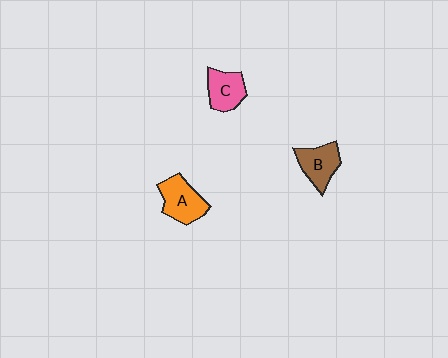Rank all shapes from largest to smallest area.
From largest to smallest: A (orange), B (brown), C (pink).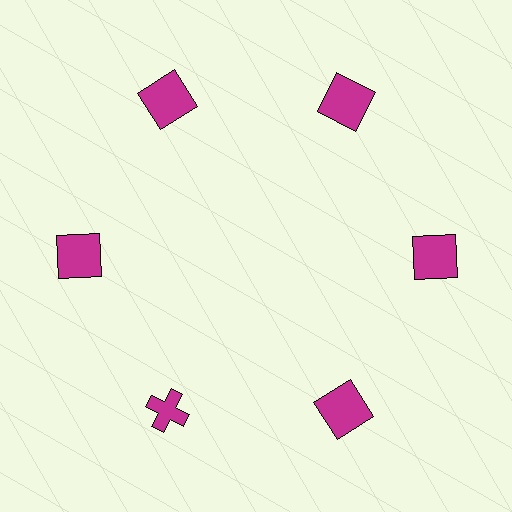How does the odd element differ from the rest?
It has a different shape: cross instead of square.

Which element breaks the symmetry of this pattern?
The magenta cross at roughly the 7 o'clock position breaks the symmetry. All other shapes are magenta squares.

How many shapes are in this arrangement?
There are 6 shapes arranged in a ring pattern.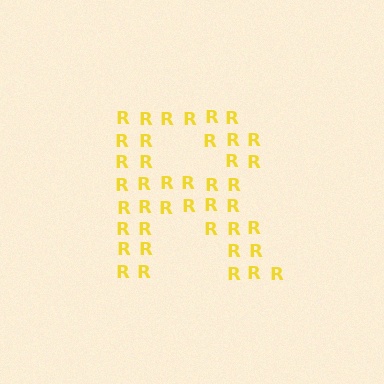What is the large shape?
The large shape is the letter R.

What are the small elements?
The small elements are letter R's.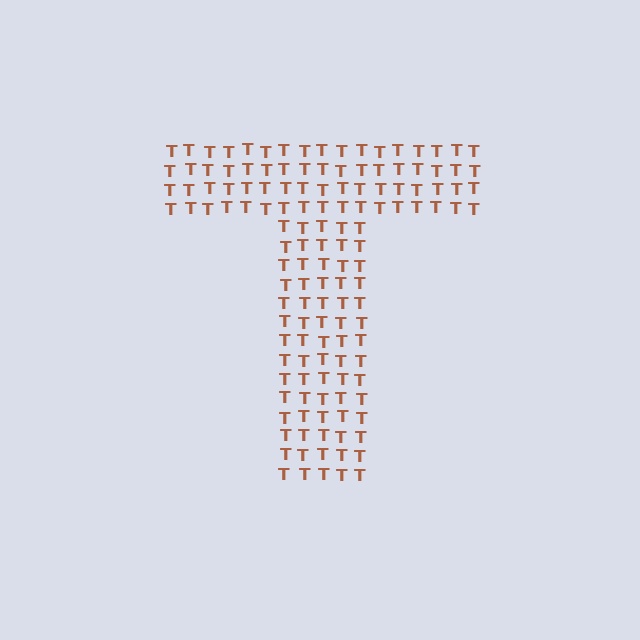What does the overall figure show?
The overall figure shows the letter T.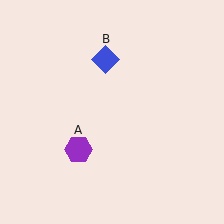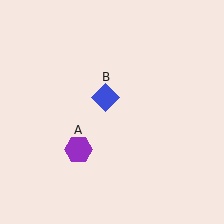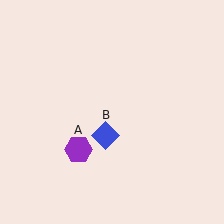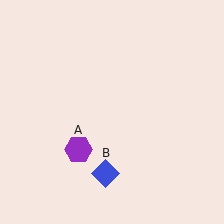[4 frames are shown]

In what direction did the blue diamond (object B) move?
The blue diamond (object B) moved down.